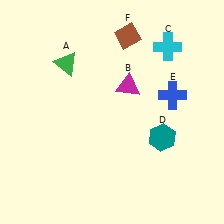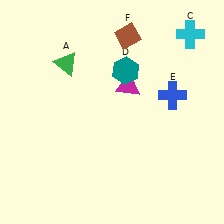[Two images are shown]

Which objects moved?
The objects that moved are: the cyan cross (C), the teal hexagon (D).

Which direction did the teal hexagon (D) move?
The teal hexagon (D) moved up.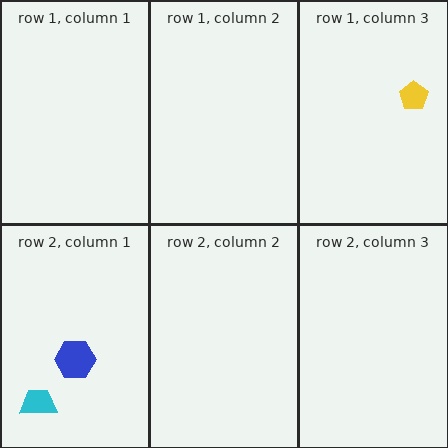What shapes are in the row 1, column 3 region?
The yellow pentagon.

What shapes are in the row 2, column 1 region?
The blue hexagon, the cyan trapezoid.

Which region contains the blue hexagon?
The row 2, column 1 region.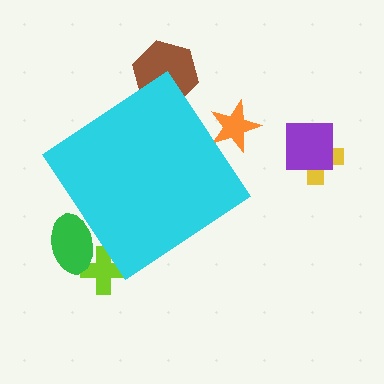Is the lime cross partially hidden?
Yes, the lime cross is partially hidden behind the cyan diamond.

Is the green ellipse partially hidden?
Yes, the green ellipse is partially hidden behind the cyan diamond.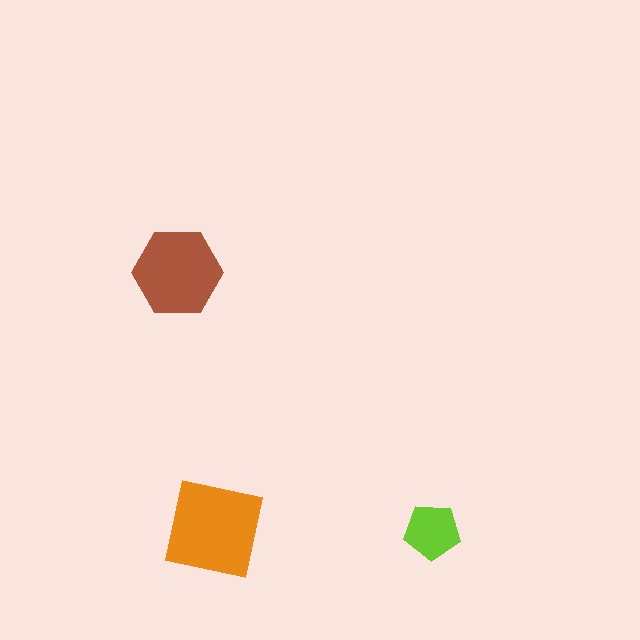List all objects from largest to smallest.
The orange square, the brown hexagon, the lime pentagon.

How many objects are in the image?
There are 3 objects in the image.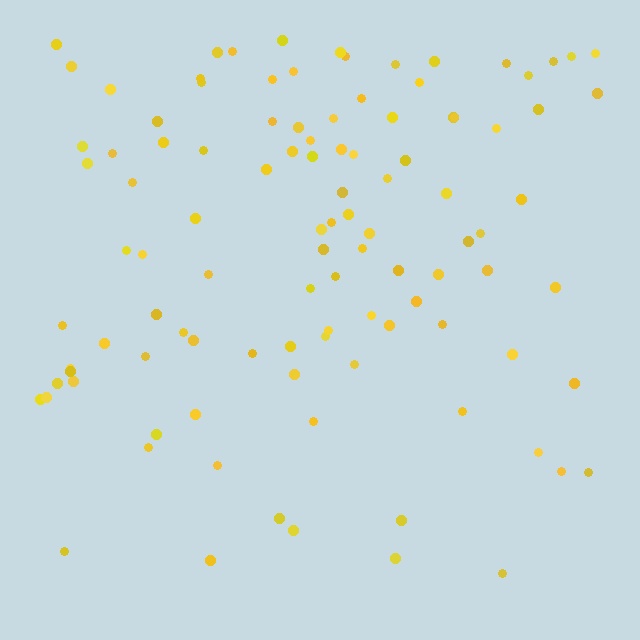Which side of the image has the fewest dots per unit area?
The bottom.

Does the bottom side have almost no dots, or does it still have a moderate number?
Still a moderate number, just noticeably fewer than the top.